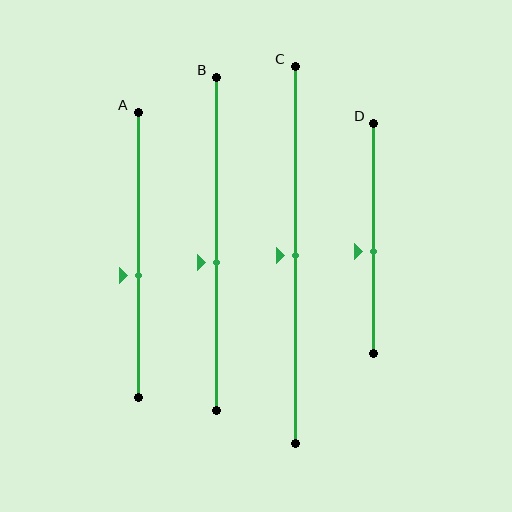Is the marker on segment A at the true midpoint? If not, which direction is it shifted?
No, the marker on segment A is shifted downward by about 7% of the segment length.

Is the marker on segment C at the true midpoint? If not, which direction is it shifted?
Yes, the marker on segment C is at the true midpoint.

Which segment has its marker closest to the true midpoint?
Segment C has its marker closest to the true midpoint.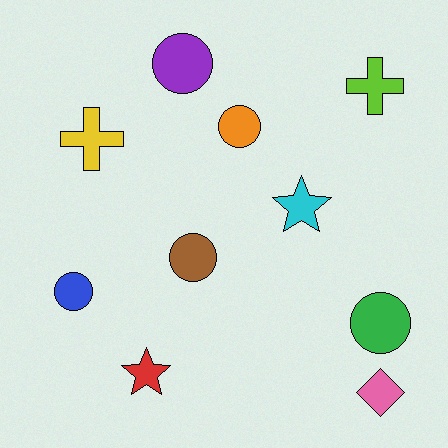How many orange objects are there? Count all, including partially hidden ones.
There is 1 orange object.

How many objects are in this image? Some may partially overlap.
There are 10 objects.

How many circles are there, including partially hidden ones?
There are 5 circles.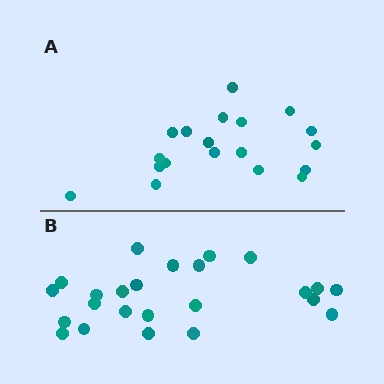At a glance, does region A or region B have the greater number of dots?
Region B (the bottom region) has more dots.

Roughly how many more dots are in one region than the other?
Region B has about 5 more dots than region A.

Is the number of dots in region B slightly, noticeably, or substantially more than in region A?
Region B has noticeably more, but not dramatically so. The ratio is roughly 1.3 to 1.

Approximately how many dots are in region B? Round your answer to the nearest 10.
About 20 dots. (The exact count is 24, which rounds to 20.)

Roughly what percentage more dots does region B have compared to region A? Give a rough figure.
About 25% more.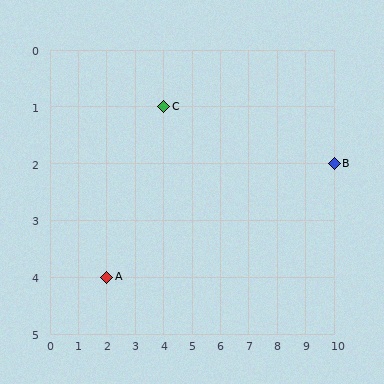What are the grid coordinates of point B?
Point B is at grid coordinates (10, 2).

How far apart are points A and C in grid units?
Points A and C are 2 columns and 3 rows apart (about 3.6 grid units diagonally).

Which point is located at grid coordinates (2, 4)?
Point A is at (2, 4).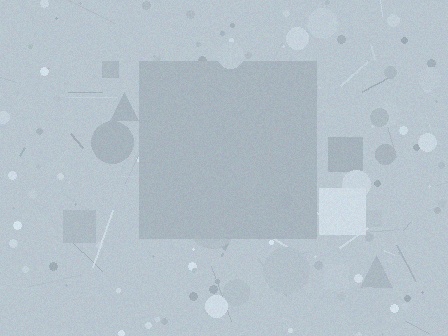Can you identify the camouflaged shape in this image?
The camouflaged shape is a square.